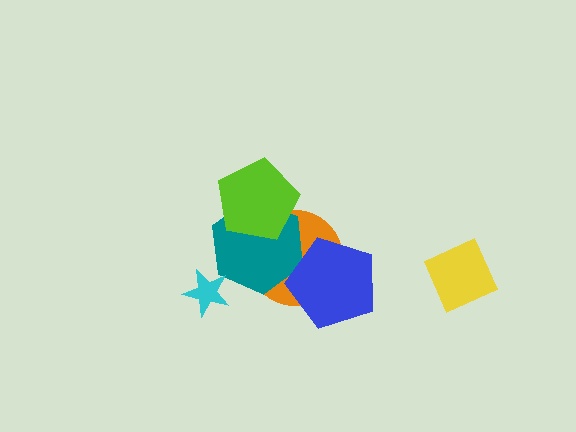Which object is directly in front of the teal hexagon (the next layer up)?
The lime pentagon is directly in front of the teal hexagon.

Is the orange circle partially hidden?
Yes, it is partially covered by another shape.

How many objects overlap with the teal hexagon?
3 objects overlap with the teal hexagon.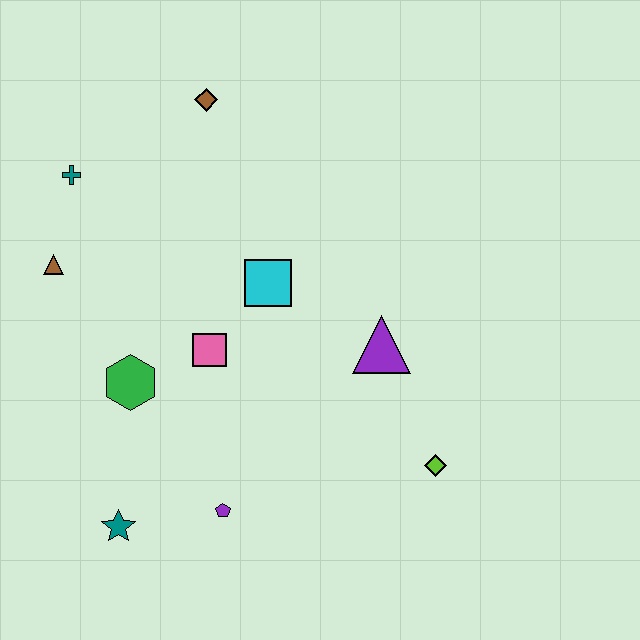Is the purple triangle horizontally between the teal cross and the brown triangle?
No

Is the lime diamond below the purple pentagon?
No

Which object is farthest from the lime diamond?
The teal cross is farthest from the lime diamond.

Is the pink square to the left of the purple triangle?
Yes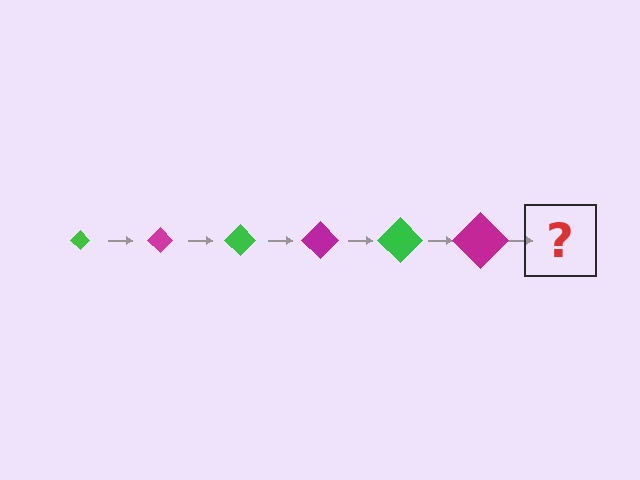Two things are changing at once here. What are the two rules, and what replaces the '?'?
The two rules are that the diamond grows larger each step and the color cycles through green and magenta. The '?' should be a green diamond, larger than the previous one.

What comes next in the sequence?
The next element should be a green diamond, larger than the previous one.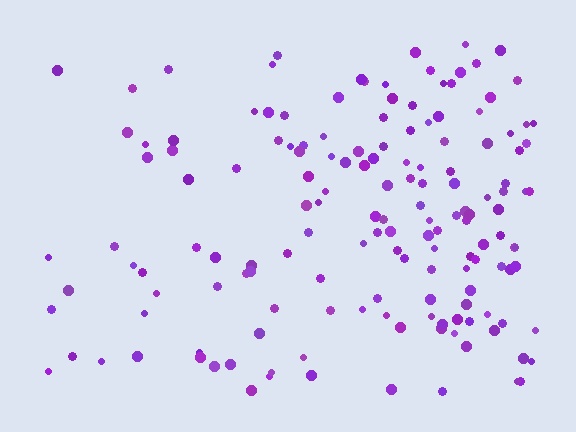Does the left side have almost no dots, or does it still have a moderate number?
Still a moderate number, just noticeably fewer than the right.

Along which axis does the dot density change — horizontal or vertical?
Horizontal.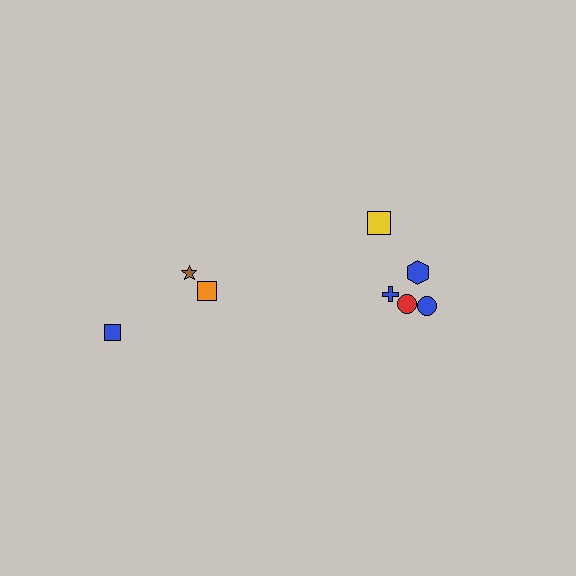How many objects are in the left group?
There are 3 objects.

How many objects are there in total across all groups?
There are 8 objects.